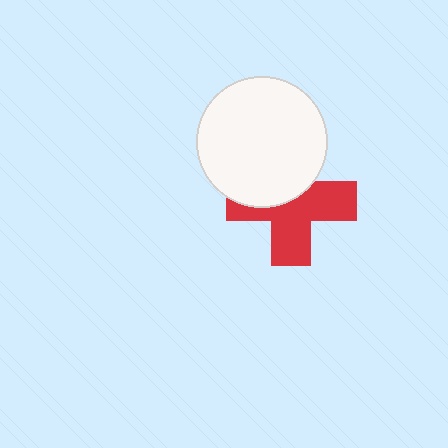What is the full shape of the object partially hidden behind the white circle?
The partially hidden object is a red cross.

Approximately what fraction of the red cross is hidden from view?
Roughly 41% of the red cross is hidden behind the white circle.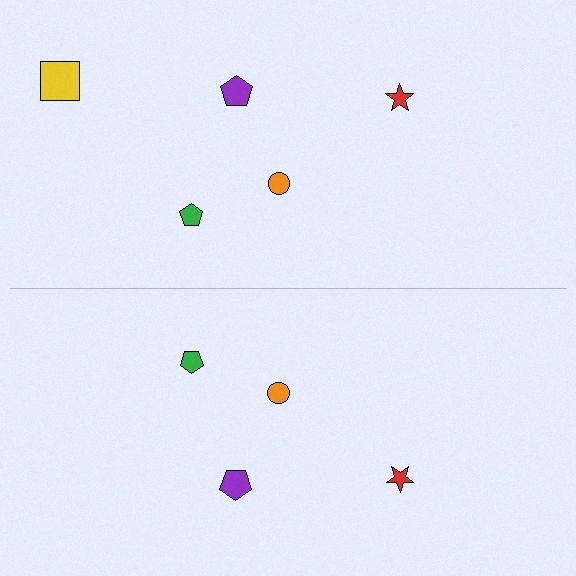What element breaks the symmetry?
A yellow square is missing from the bottom side.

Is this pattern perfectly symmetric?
No, the pattern is not perfectly symmetric. A yellow square is missing from the bottom side.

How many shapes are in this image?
There are 9 shapes in this image.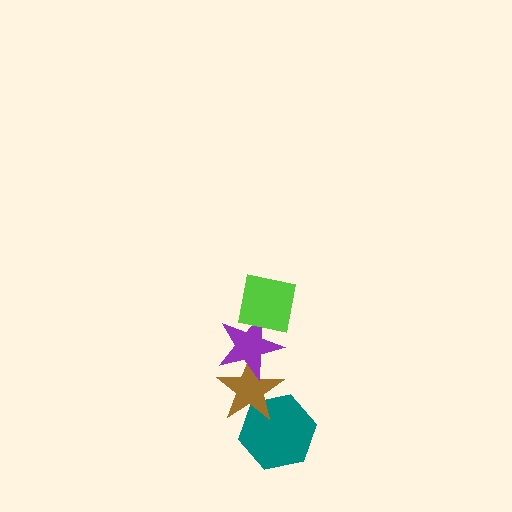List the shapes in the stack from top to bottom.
From top to bottom: the lime square, the purple star, the brown star, the teal hexagon.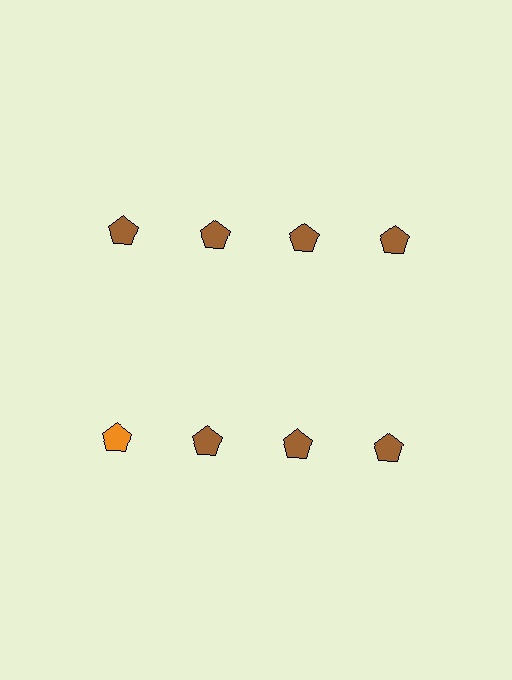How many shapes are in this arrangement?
There are 8 shapes arranged in a grid pattern.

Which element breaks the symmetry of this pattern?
The orange pentagon in the second row, leftmost column breaks the symmetry. All other shapes are brown pentagons.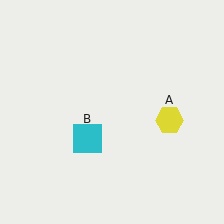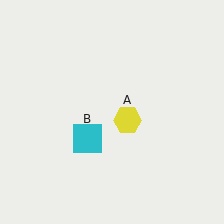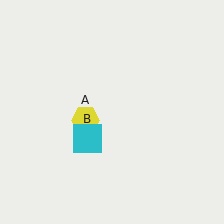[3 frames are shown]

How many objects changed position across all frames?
1 object changed position: yellow hexagon (object A).